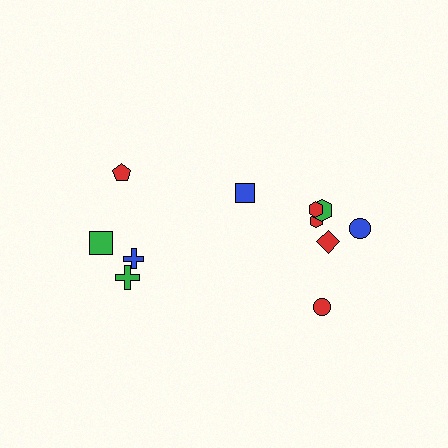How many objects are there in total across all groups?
There are 11 objects.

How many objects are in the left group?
There are 4 objects.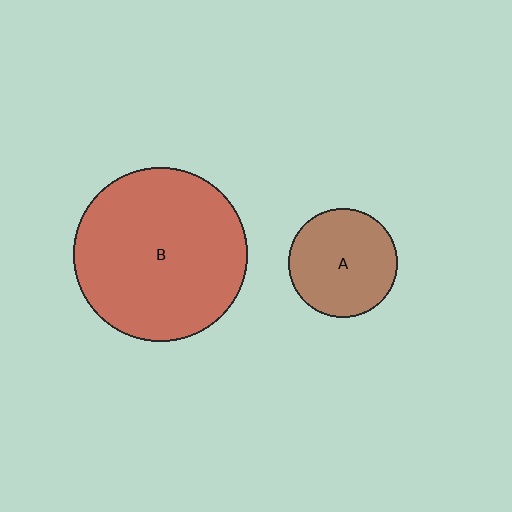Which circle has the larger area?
Circle B (red).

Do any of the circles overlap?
No, none of the circles overlap.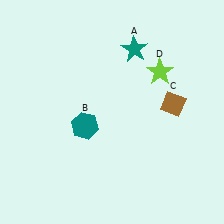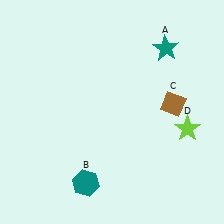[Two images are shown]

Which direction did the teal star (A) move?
The teal star (A) moved right.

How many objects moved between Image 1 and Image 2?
3 objects moved between the two images.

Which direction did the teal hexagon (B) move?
The teal hexagon (B) moved down.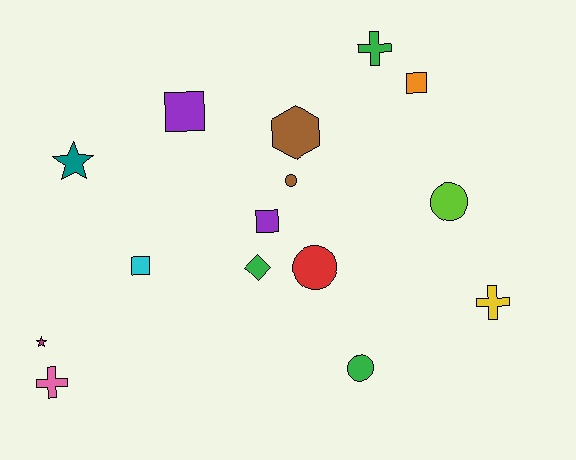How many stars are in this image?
There are 2 stars.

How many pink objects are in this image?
There is 1 pink object.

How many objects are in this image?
There are 15 objects.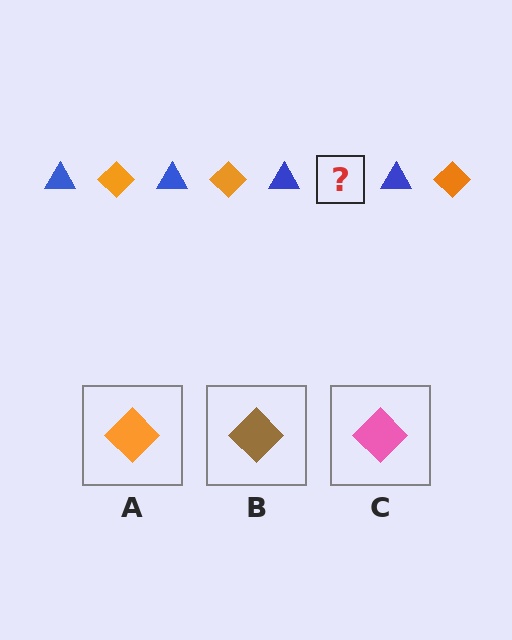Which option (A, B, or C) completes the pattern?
A.